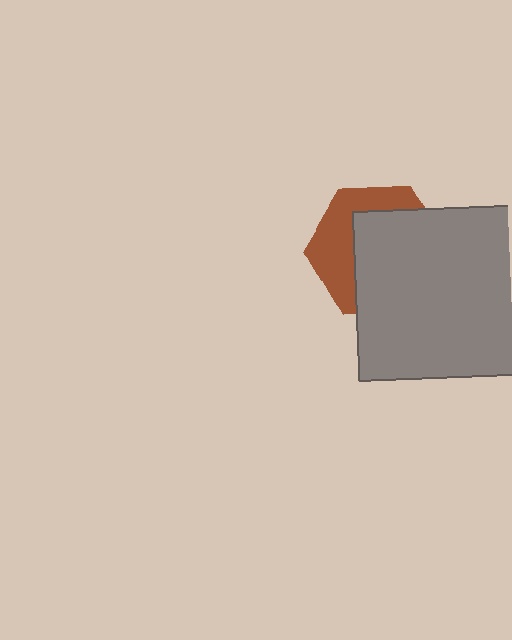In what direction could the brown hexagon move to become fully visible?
The brown hexagon could move toward the upper-left. That would shift it out from behind the gray rectangle entirely.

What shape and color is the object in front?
The object in front is a gray rectangle.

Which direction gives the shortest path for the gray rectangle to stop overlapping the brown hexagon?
Moving toward the lower-right gives the shortest separation.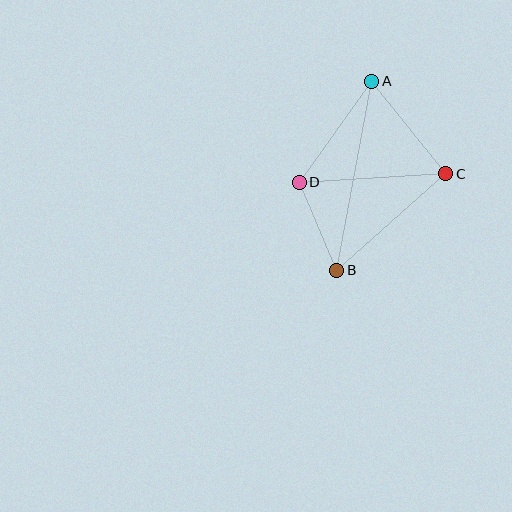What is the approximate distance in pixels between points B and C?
The distance between B and C is approximately 146 pixels.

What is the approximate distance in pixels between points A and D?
The distance between A and D is approximately 124 pixels.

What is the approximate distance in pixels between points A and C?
The distance between A and C is approximately 119 pixels.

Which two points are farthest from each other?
Points A and B are farthest from each other.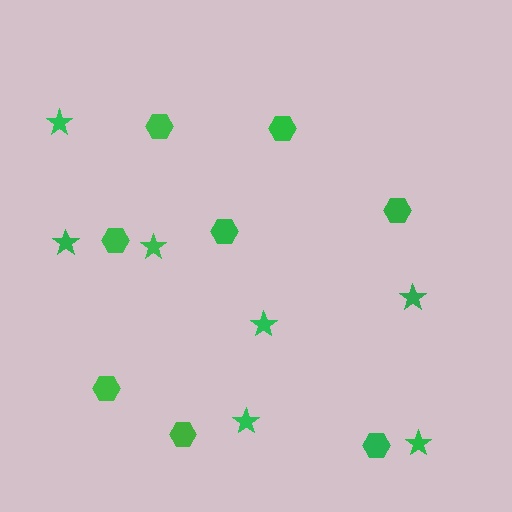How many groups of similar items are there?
There are 2 groups: one group of stars (7) and one group of hexagons (8).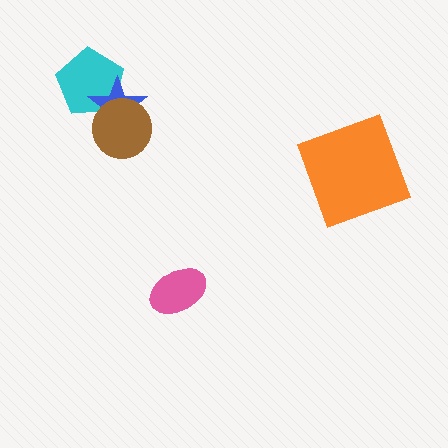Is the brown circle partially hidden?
No, no other shape covers it.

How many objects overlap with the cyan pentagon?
2 objects overlap with the cyan pentagon.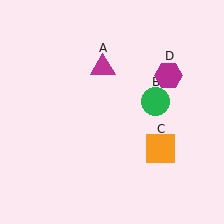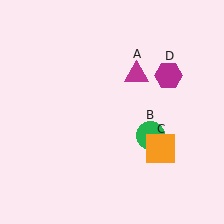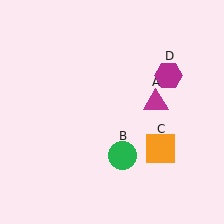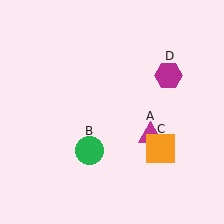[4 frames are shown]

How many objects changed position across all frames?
2 objects changed position: magenta triangle (object A), green circle (object B).